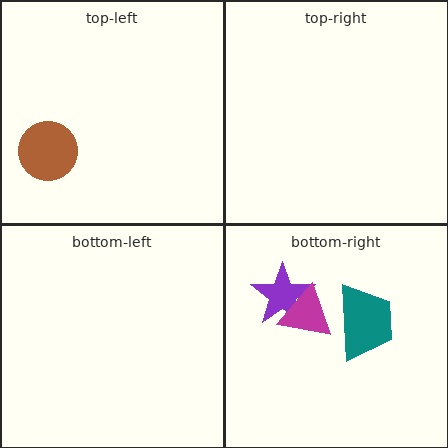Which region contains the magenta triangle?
The bottom-right region.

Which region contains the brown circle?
The top-left region.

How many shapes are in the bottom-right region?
3.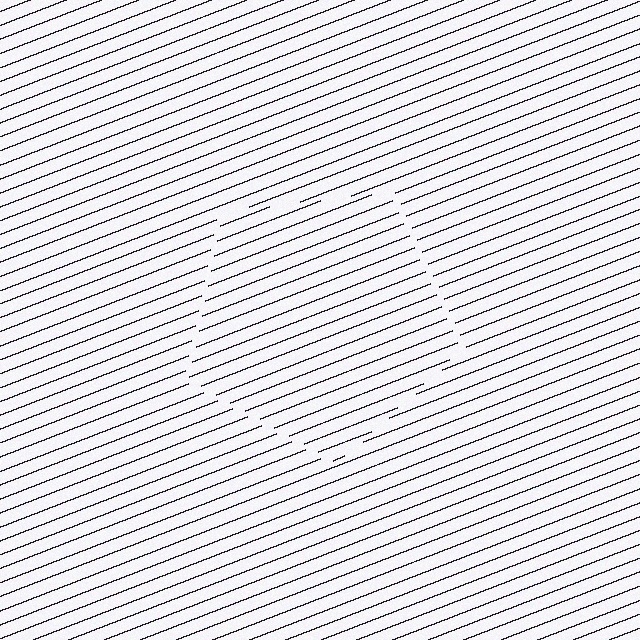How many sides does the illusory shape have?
5 sides — the line-ends trace a pentagon.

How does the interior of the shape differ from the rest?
The interior of the shape contains the same grating, shifted by half a period — the contour is defined by the phase discontinuity where line-ends from the inner and outer gratings abut.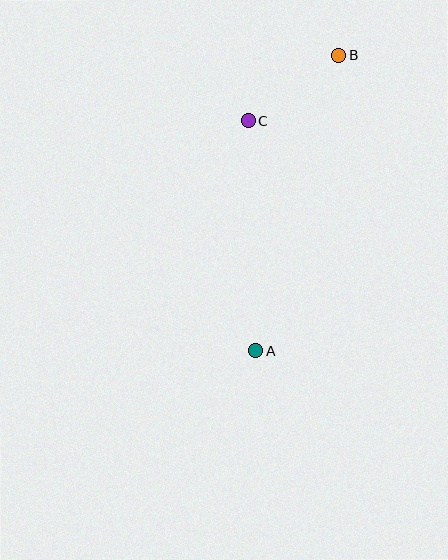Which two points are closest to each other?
Points B and C are closest to each other.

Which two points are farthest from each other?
Points A and B are farthest from each other.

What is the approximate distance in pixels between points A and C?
The distance between A and C is approximately 230 pixels.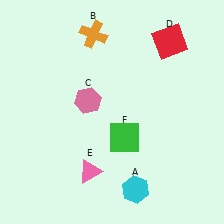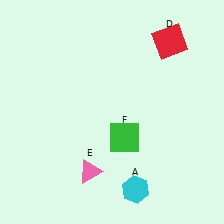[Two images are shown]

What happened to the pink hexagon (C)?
The pink hexagon (C) was removed in Image 2. It was in the top-left area of Image 1.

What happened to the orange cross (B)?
The orange cross (B) was removed in Image 2. It was in the top-left area of Image 1.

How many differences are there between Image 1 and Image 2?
There are 2 differences between the two images.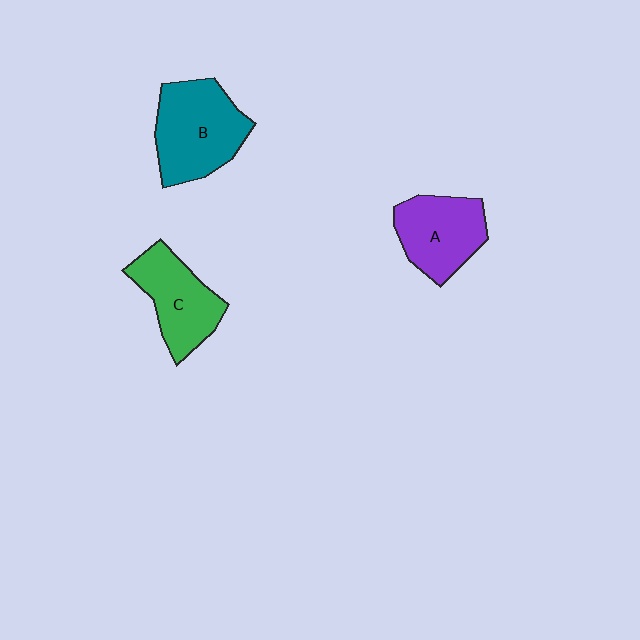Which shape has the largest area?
Shape B (teal).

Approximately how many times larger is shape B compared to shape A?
Approximately 1.2 times.